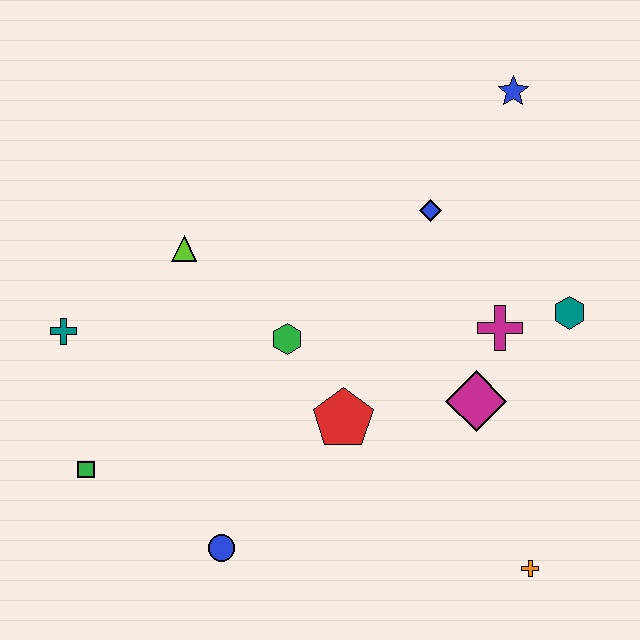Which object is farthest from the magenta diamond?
The teal cross is farthest from the magenta diamond.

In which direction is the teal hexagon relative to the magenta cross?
The teal hexagon is to the right of the magenta cross.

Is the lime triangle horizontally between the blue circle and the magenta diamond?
No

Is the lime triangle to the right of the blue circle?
No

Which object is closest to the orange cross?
The magenta diamond is closest to the orange cross.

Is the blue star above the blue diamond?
Yes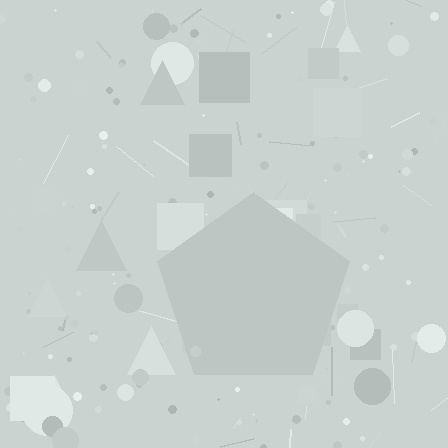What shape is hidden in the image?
A pentagon is hidden in the image.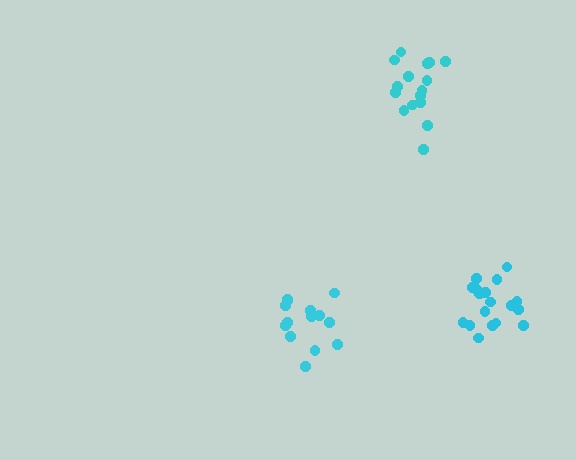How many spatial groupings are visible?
There are 3 spatial groupings.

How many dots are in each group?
Group 1: 16 dots, Group 2: 14 dots, Group 3: 18 dots (48 total).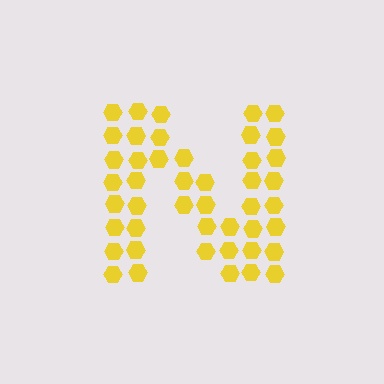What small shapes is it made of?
It is made of small hexagons.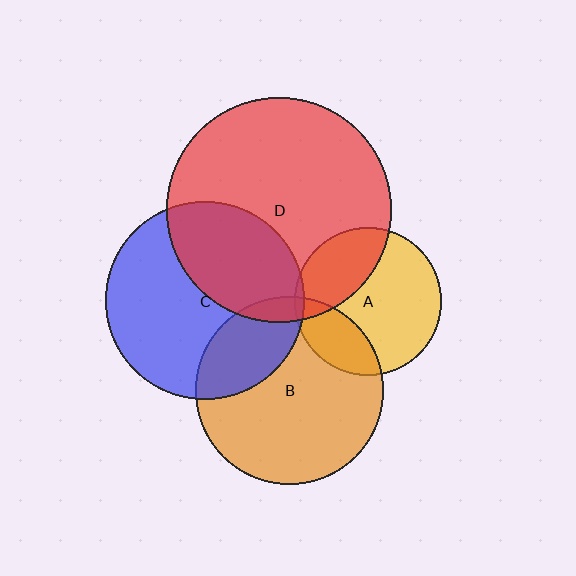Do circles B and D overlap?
Yes.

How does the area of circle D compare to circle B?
Approximately 1.4 times.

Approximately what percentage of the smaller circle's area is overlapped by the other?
Approximately 5%.